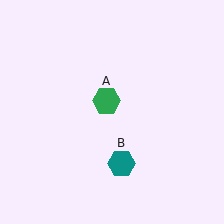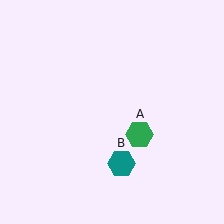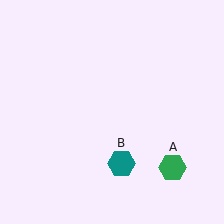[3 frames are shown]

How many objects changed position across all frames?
1 object changed position: green hexagon (object A).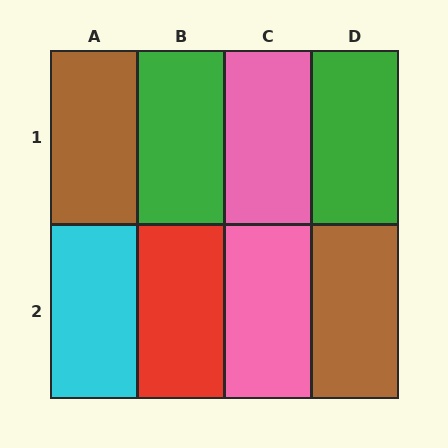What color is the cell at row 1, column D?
Green.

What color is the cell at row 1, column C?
Pink.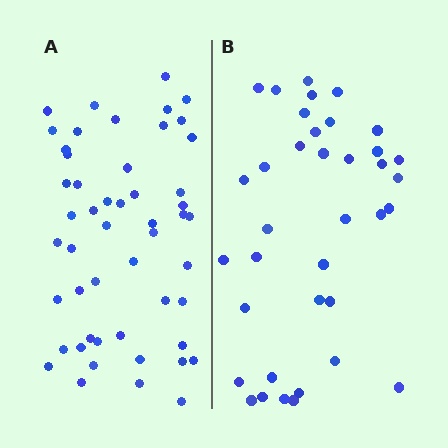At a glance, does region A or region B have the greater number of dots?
Region A (the left region) has more dots.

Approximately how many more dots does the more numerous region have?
Region A has approximately 15 more dots than region B.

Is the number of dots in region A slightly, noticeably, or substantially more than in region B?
Region A has noticeably more, but not dramatically so. The ratio is roughly 1.4 to 1.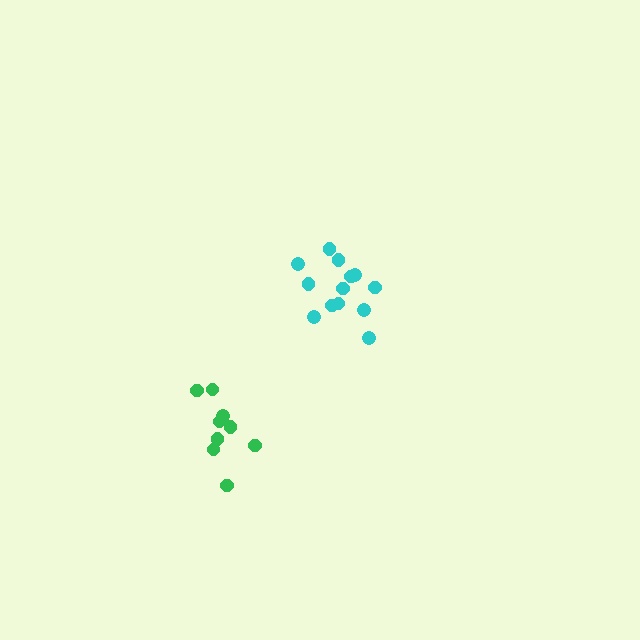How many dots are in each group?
Group 1: 13 dots, Group 2: 9 dots (22 total).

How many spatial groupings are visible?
There are 2 spatial groupings.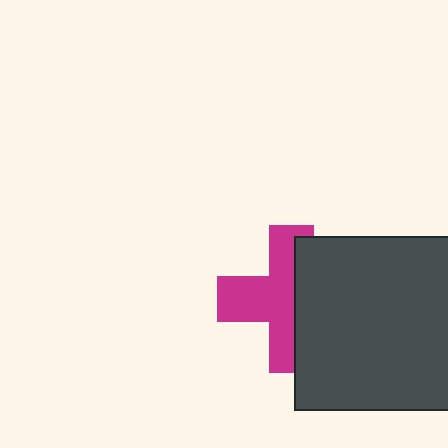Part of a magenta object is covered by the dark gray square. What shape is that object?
It is a cross.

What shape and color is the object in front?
The object in front is a dark gray square.